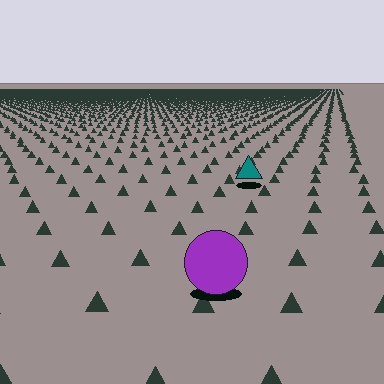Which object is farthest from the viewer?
The teal triangle is farthest from the viewer. It appears smaller and the ground texture around it is denser.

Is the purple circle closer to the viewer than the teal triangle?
Yes. The purple circle is closer — you can tell from the texture gradient: the ground texture is coarser near it.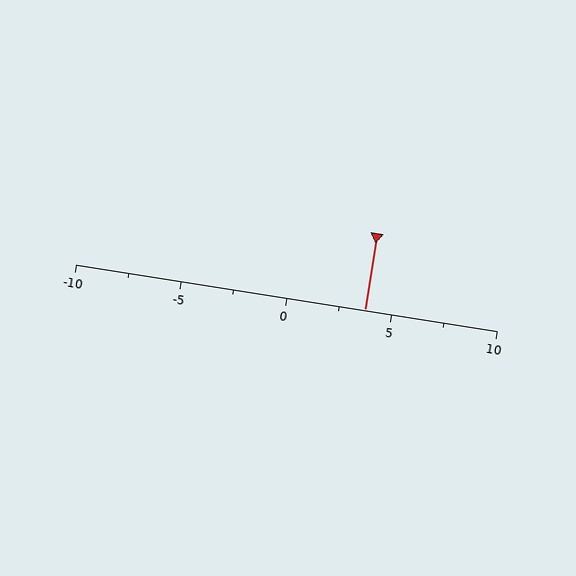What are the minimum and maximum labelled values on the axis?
The axis runs from -10 to 10.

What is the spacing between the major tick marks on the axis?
The major ticks are spaced 5 apart.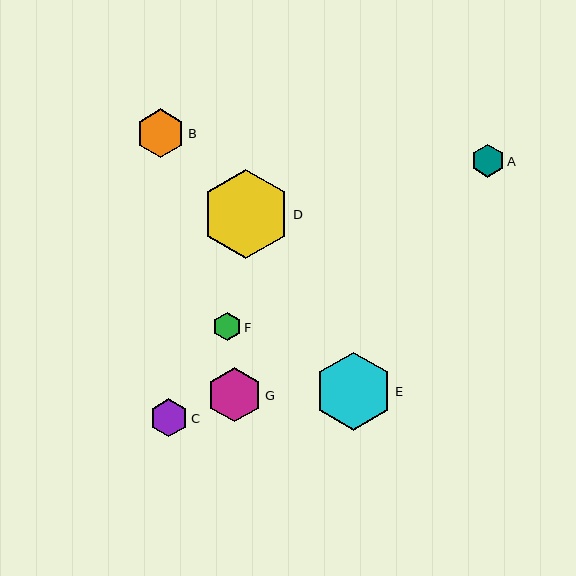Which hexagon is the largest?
Hexagon D is the largest with a size of approximately 88 pixels.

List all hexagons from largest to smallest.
From largest to smallest: D, E, G, B, C, A, F.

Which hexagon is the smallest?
Hexagon F is the smallest with a size of approximately 28 pixels.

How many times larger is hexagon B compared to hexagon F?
Hexagon B is approximately 1.7 times the size of hexagon F.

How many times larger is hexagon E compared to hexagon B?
Hexagon E is approximately 1.6 times the size of hexagon B.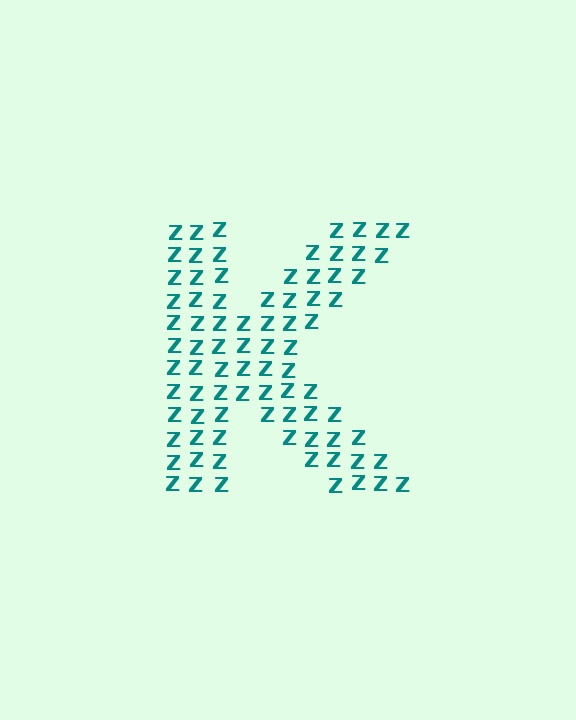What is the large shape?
The large shape is the letter K.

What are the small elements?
The small elements are letter Z's.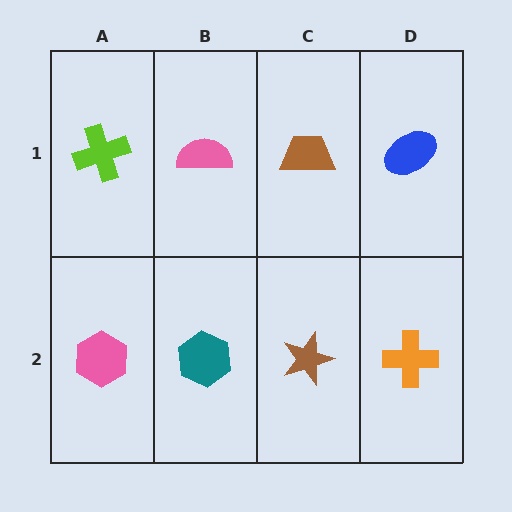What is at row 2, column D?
An orange cross.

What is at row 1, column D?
A blue ellipse.